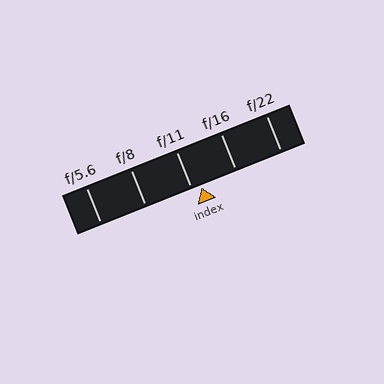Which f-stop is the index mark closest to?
The index mark is closest to f/11.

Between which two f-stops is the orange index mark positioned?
The index mark is between f/11 and f/16.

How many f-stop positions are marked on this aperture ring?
There are 5 f-stop positions marked.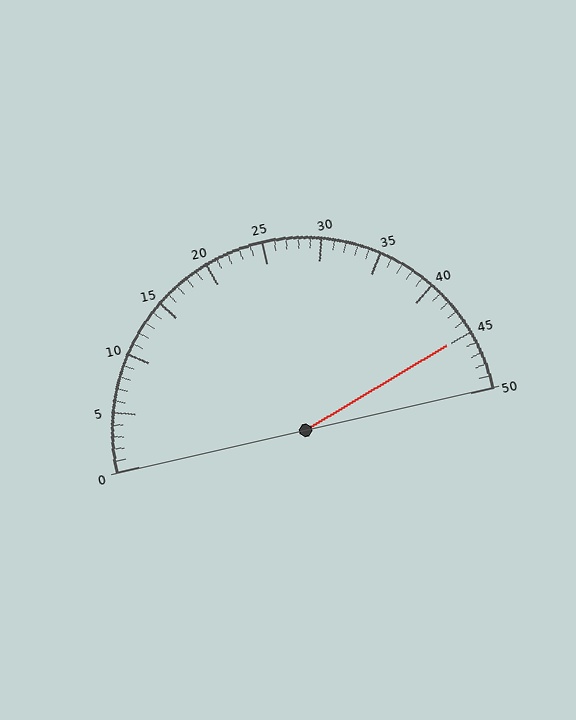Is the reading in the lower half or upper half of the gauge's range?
The reading is in the upper half of the range (0 to 50).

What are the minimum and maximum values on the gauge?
The gauge ranges from 0 to 50.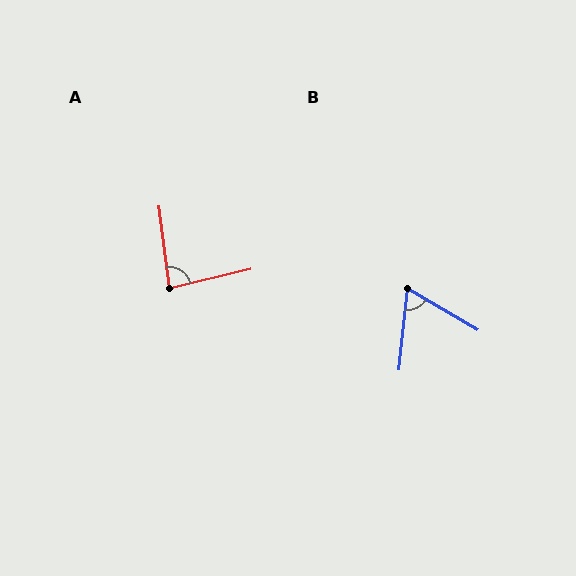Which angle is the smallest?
B, at approximately 65 degrees.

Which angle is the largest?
A, at approximately 84 degrees.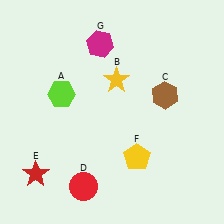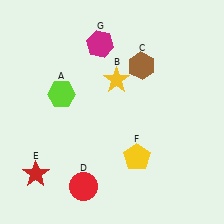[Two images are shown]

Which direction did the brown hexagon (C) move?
The brown hexagon (C) moved up.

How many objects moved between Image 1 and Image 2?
1 object moved between the two images.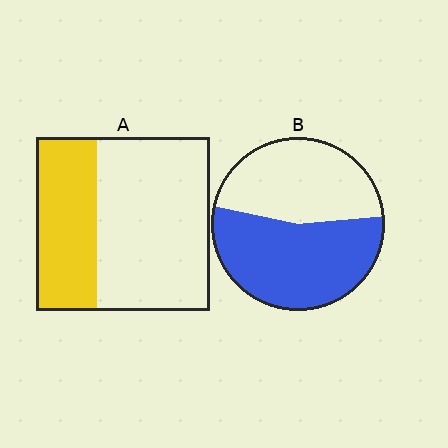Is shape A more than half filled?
No.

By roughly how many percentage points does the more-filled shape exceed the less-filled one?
By roughly 20 percentage points (B over A).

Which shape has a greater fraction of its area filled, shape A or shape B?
Shape B.